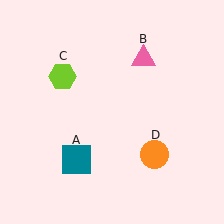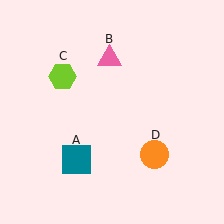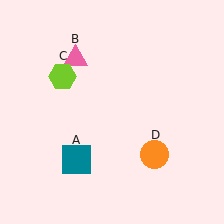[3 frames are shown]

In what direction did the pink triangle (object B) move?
The pink triangle (object B) moved left.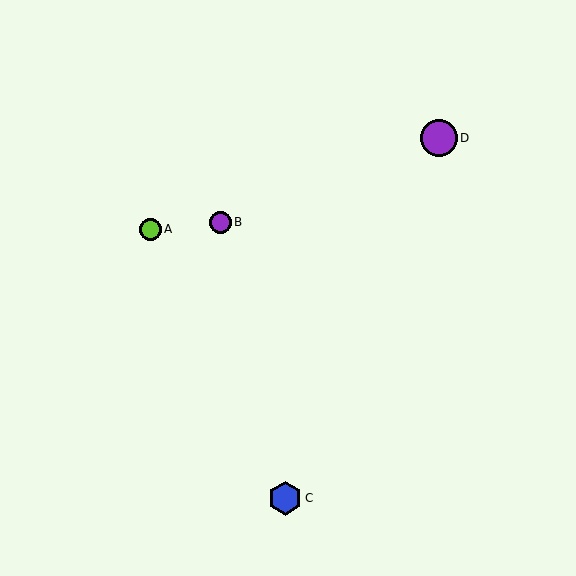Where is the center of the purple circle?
The center of the purple circle is at (220, 222).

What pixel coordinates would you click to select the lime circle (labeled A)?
Click at (151, 229) to select the lime circle A.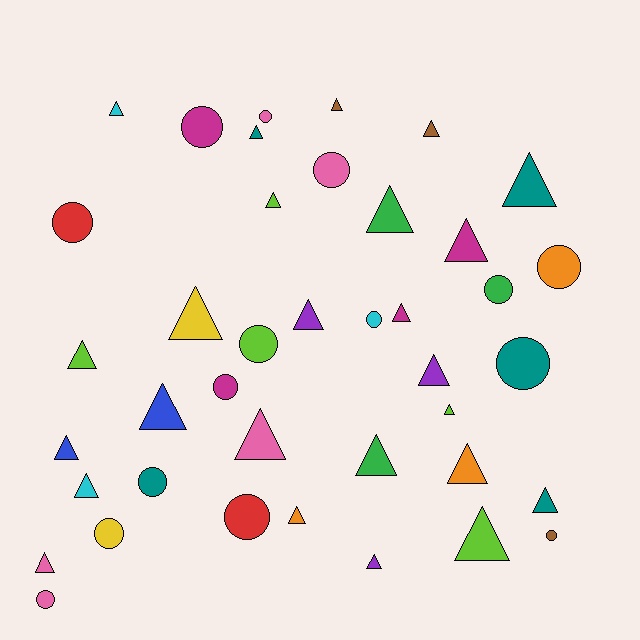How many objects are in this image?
There are 40 objects.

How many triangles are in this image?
There are 25 triangles.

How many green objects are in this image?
There are 3 green objects.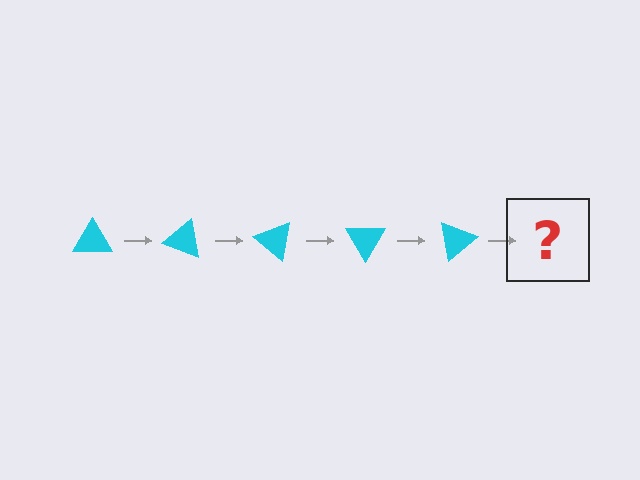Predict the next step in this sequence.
The next step is a cyan triangle rotated 100 degrees.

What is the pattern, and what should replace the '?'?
The pattern is that the triangle rotates 20 degrees each step. The '?' should be a cyan triangle rotated 100 degrees.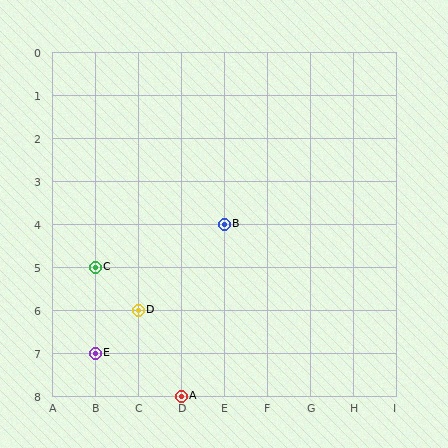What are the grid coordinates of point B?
Point B is at grid coordinates (E, 4).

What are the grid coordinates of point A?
Point A is at grid coordinates (D, 8).